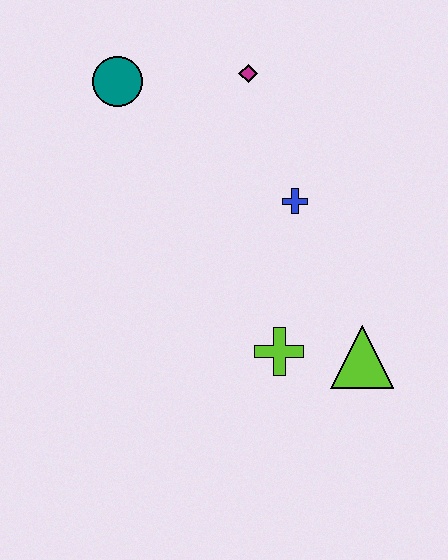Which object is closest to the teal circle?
The magenta diamond is closest to the teal circle.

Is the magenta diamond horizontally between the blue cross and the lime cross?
No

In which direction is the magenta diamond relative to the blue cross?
The magenta diamond is above the blue cross.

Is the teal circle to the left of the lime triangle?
Yes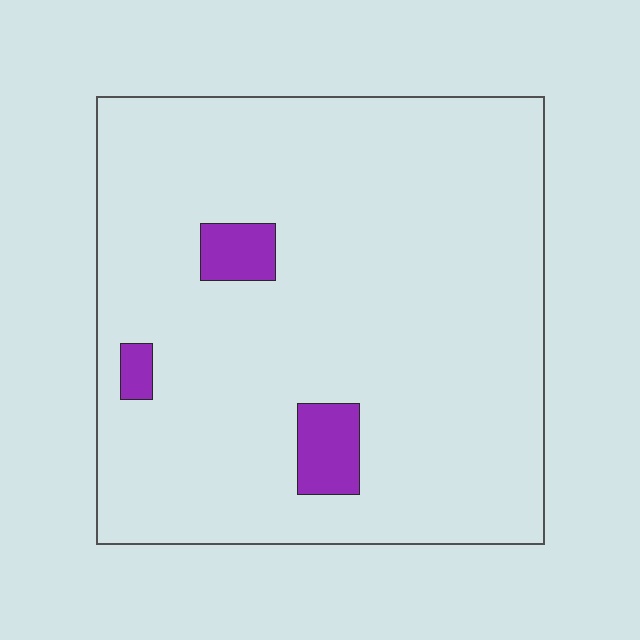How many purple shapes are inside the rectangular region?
3.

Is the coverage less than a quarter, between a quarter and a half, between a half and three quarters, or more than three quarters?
Less than a quarter.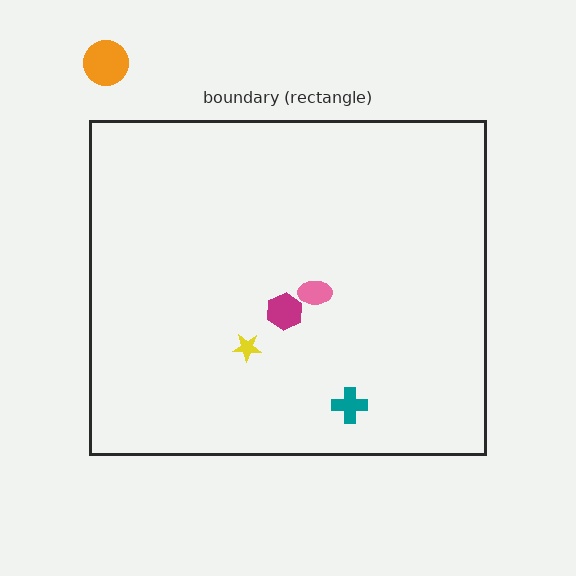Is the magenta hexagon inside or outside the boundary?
Inside.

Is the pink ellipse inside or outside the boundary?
Inside.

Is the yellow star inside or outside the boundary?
Inside.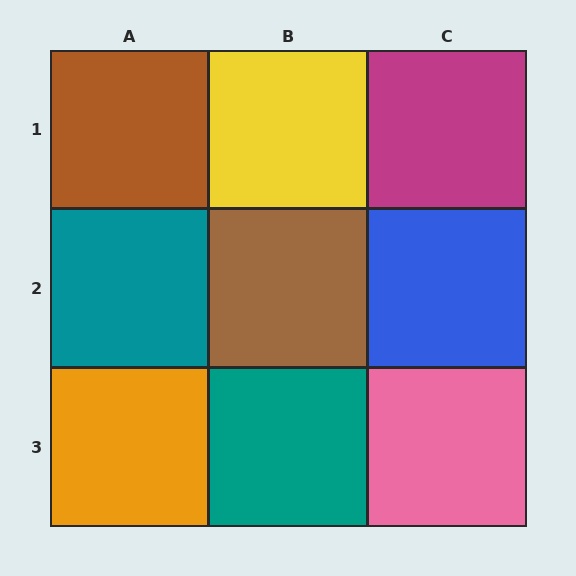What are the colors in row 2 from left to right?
Teal, brown, blue.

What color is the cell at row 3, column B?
Teal.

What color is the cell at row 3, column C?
Pink.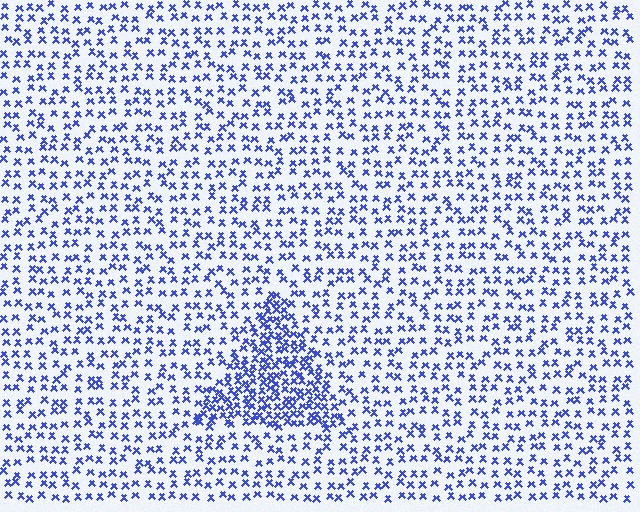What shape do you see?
I see a triangle.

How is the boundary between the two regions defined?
The boundary is defined by a change in element density (approximately 2.2x ratio). All elements are the same color, size, and shape.